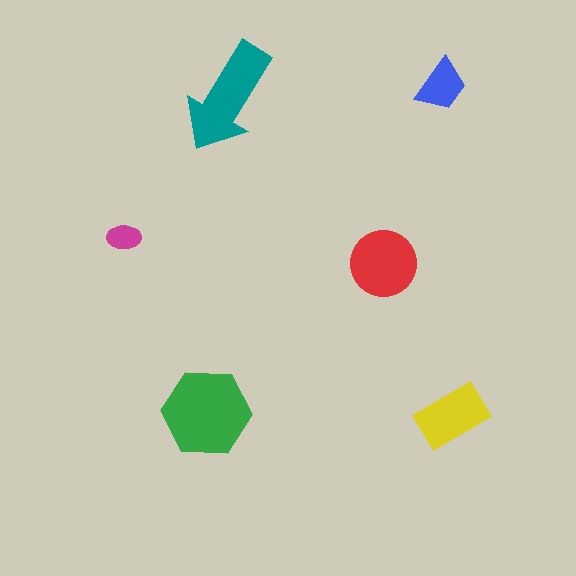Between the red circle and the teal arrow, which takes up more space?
The teal arrow.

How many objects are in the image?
There are 6 objects in the image.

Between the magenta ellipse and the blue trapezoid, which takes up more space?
The blue trapezoid.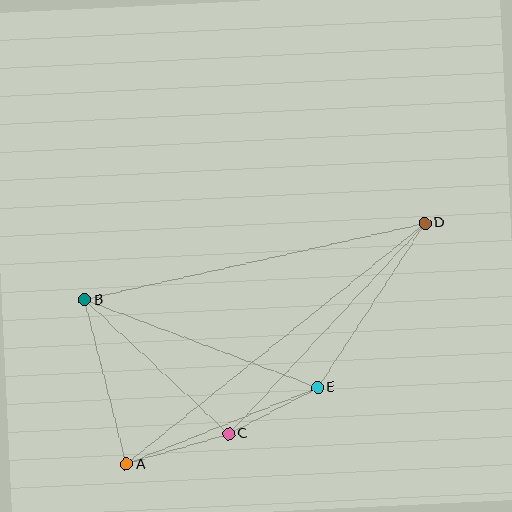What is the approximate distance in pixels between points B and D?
The distance between B and D is approximately 349 pixels.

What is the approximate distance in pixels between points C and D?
The distance between C and D is approximately 288 pixels.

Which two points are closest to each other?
Points C and E are closest to each other.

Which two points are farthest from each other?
Points A and D are farthest from each other.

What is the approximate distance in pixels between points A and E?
The distance between A and E is approximately 206 pixels.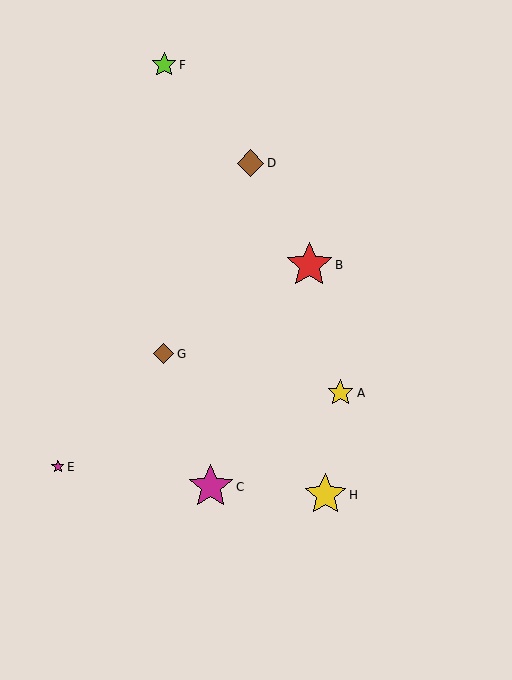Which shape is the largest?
The red star (labeled B) is the largest.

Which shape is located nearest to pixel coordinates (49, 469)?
The magenta star (labeled E) at (58, 467) is nearest to that location.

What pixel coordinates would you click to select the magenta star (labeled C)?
Click at (211, 487) to select the magenta star C.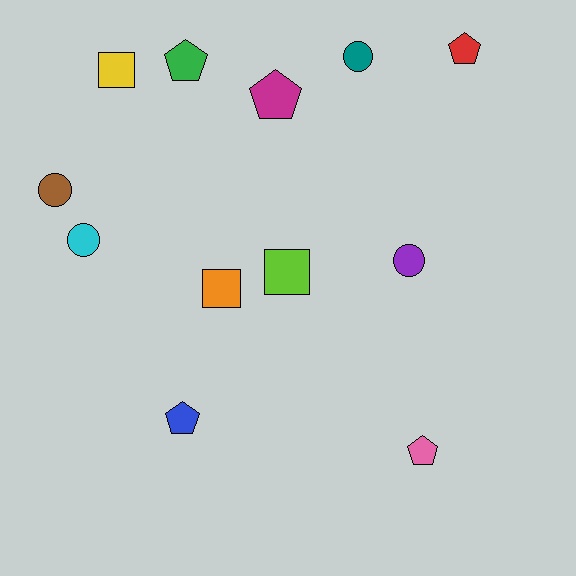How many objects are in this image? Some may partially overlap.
There are 12 objects.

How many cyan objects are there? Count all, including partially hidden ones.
There is 1 cyan object.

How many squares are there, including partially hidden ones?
There are 3 squares.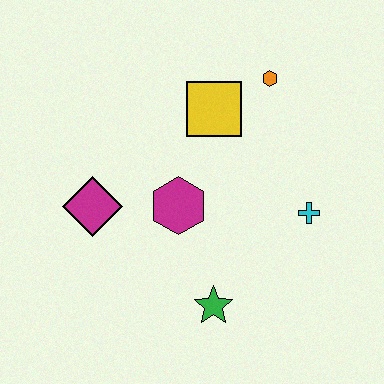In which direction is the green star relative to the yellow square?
The green star is below the yellow square.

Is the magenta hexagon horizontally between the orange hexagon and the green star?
No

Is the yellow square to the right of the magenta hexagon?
Yes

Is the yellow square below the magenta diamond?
No